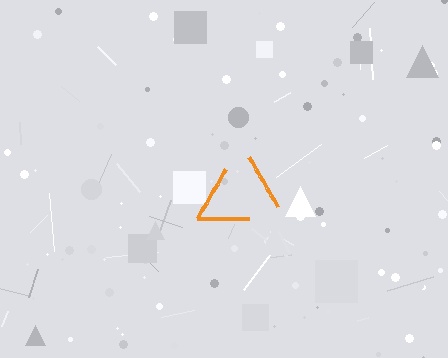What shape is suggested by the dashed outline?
The dashed outline suggests a triangle.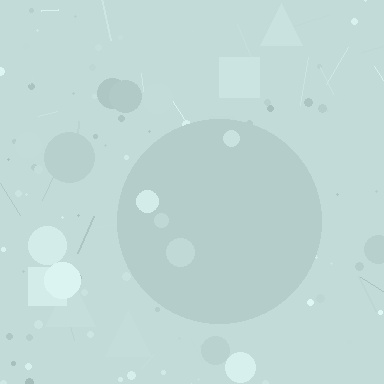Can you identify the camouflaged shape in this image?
The camouflaged shape is a circle.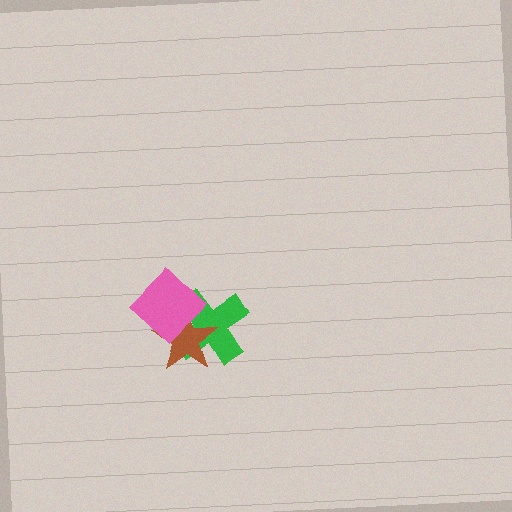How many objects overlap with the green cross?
2 objects overlap with the green cross.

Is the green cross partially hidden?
Yes, it is partially covered by another shape.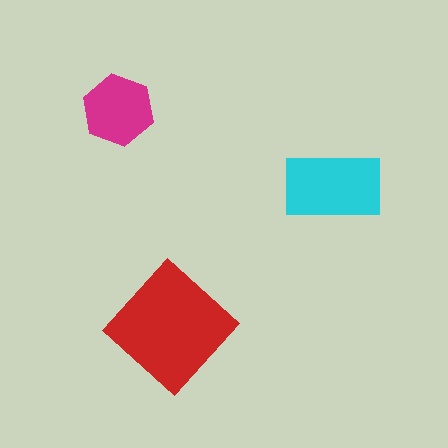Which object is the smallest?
The magenta hexagon.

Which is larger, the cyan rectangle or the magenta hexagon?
The cyan rectangle.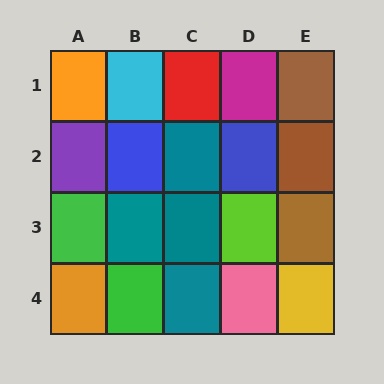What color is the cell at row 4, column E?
Yellow.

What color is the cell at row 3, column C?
Teal.